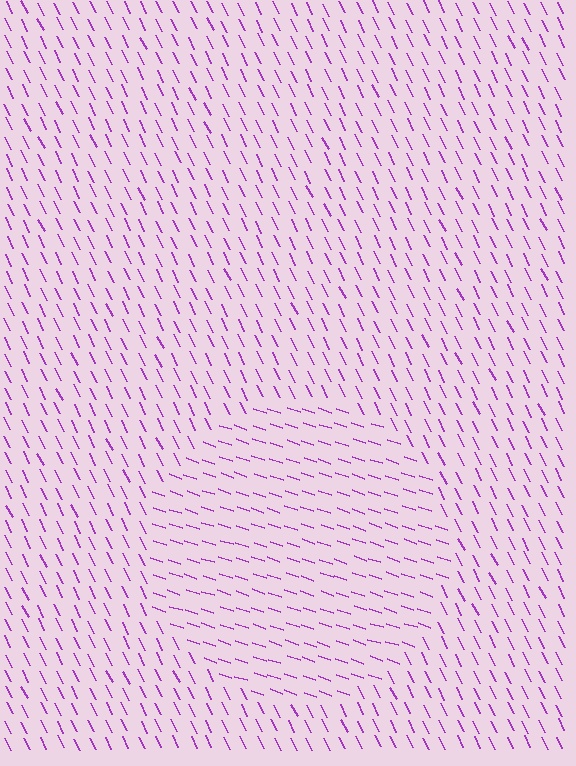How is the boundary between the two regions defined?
The boundary is defined purely by a change in line orientation (approximately 45 degrees difference). All lines are the same color and thickness.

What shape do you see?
I see a circle.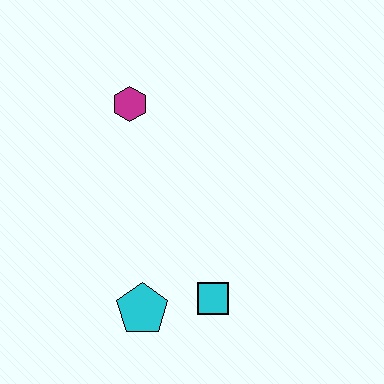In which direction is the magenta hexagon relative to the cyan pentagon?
The magenta hexagon is above the cyan pentagon.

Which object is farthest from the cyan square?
The magenta hexagon is farthest from the cyan square.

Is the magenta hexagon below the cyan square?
No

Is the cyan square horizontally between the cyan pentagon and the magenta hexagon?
No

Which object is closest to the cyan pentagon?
The cyan square is closest to the cyan pentagon.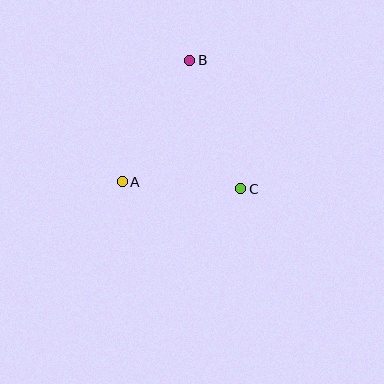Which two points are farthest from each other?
Points A and B are farthest from each other.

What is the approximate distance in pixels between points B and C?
The distance between B and C is approximately 138 pixels.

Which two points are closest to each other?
Points A and C are closest to each other.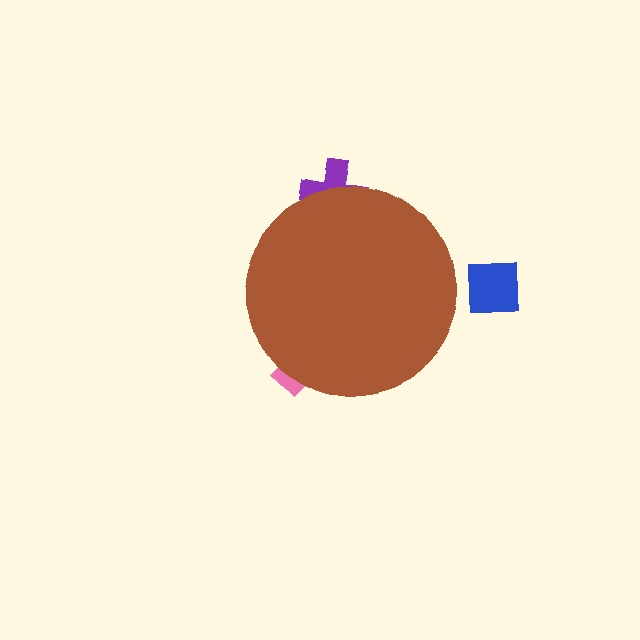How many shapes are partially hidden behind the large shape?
2 shapes are partially hidden.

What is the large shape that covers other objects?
A brown circle.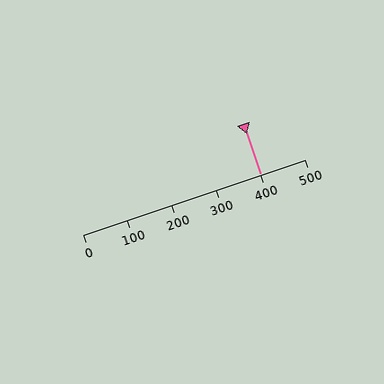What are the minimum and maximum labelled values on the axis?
The axis runs from 0 to 500.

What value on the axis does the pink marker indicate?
The marker indicates approximately 400.